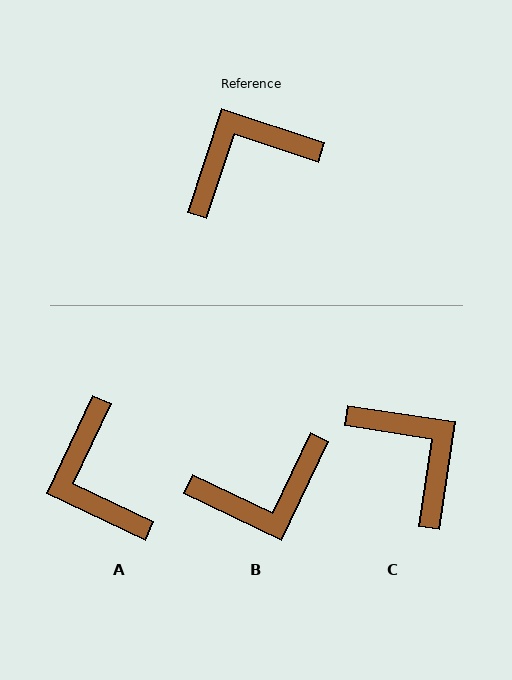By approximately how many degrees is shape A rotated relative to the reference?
Approximately 83 degrees counter-clockwise.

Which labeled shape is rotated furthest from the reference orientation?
B, about 173 degrees away.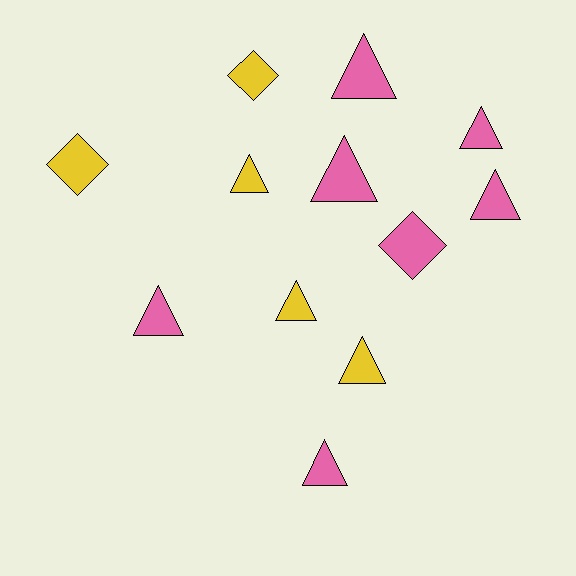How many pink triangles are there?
There are 6 pink triangles.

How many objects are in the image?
There are 12 objects.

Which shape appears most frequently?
Triangle, with 9 objects.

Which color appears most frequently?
Pink, with 7 objects.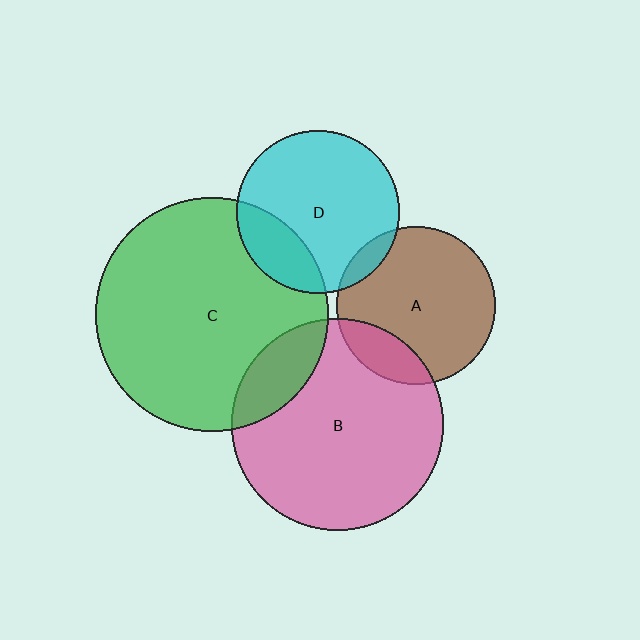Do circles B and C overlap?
Yes.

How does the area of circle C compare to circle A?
Approximately 2.2 times.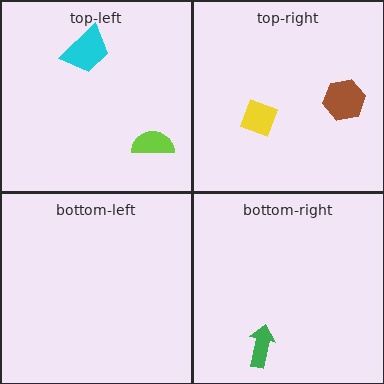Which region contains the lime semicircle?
The top-left region.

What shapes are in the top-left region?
The cyan trapezoid, the lime semicircle.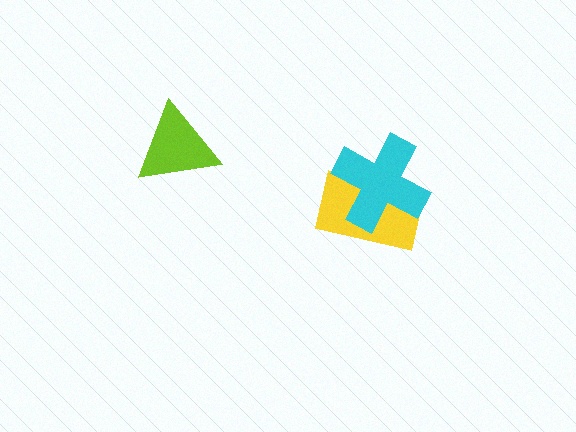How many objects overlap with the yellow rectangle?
1 object overlaps with the yellow rectangle.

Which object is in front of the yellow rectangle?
The cyan cross is in front of the yellow rectangle.